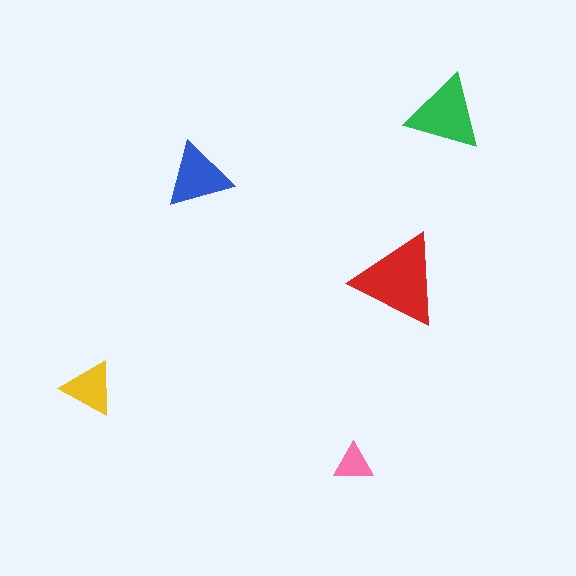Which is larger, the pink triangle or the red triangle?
The red one.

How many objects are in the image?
There are 5 objects in the image.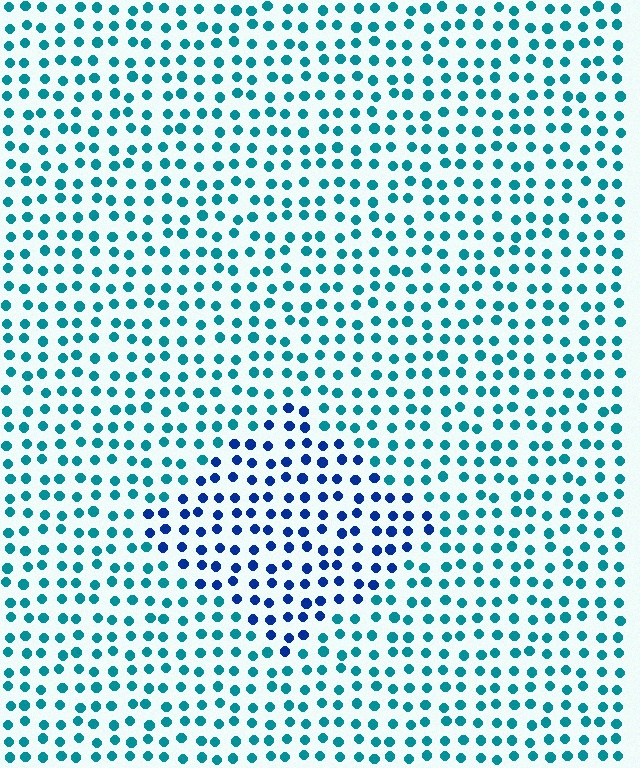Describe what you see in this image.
The image is filled with small teal elements in a uniform arrangement. A diamond-shaped region is visible where the elements are tinted to a slightly different hue, forming a subtle color boundary.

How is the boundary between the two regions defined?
The boundary is defined purely by a slight shift in hue (about 40 degrees). Spacing, size, and orientation are identical on both sides.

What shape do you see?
I see a diamond.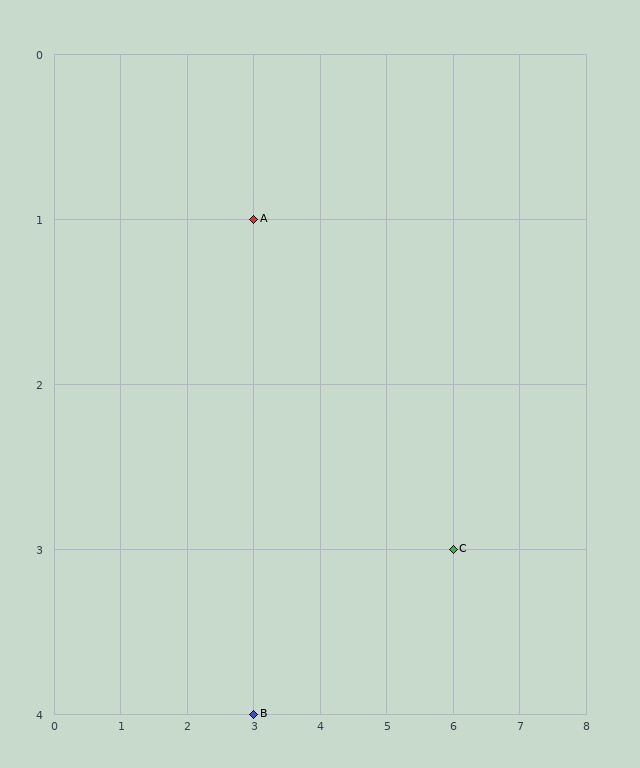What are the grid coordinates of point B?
Point B is at grid coordinates (3, 4).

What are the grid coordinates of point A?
Point A is at grid coordinates (3, 1).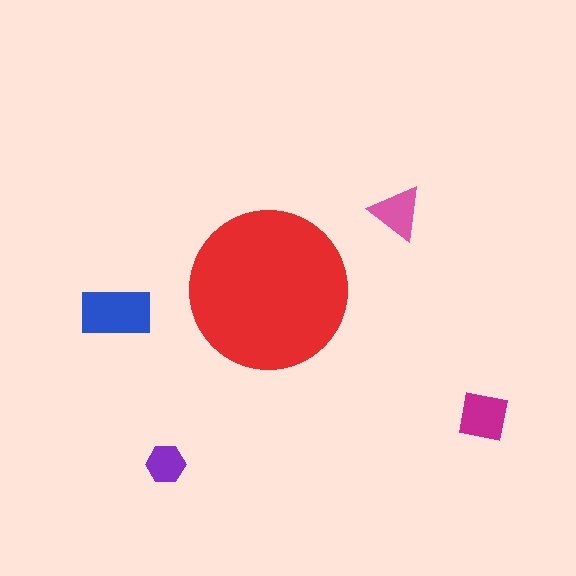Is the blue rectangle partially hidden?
No, the blue rectangle is fully visible.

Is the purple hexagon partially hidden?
No, the purple hexagon is fully visible.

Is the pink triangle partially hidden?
No, the pink triangle is fully visible.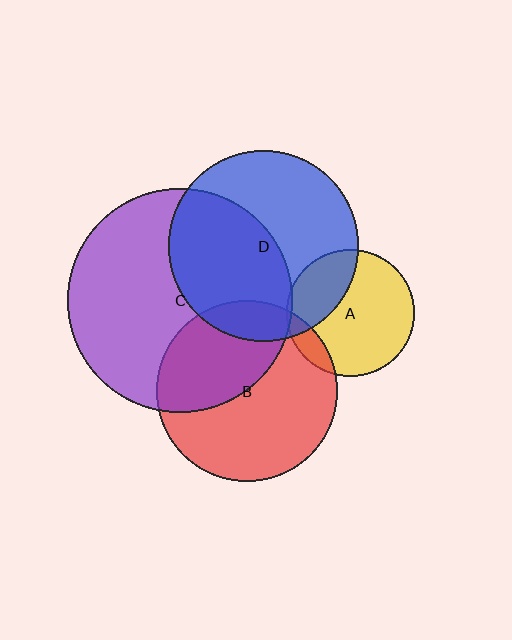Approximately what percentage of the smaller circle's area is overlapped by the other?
Approximately 10%.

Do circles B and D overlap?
Yes.